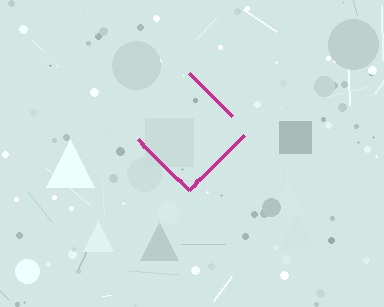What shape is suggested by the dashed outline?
The dashed outline suggests a diamond.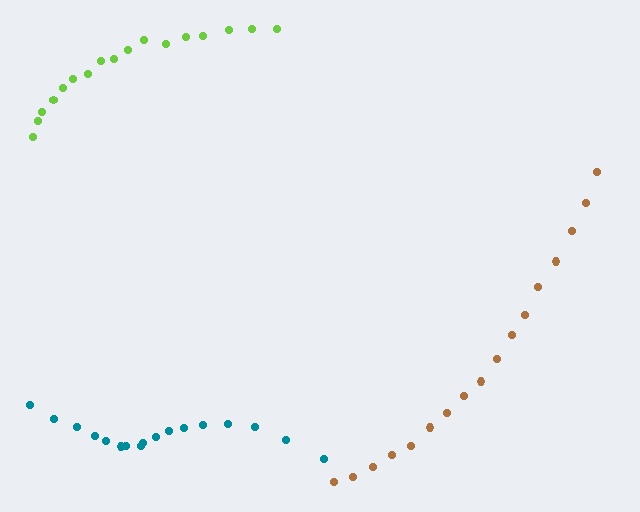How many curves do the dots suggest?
There are 3 distinct paths.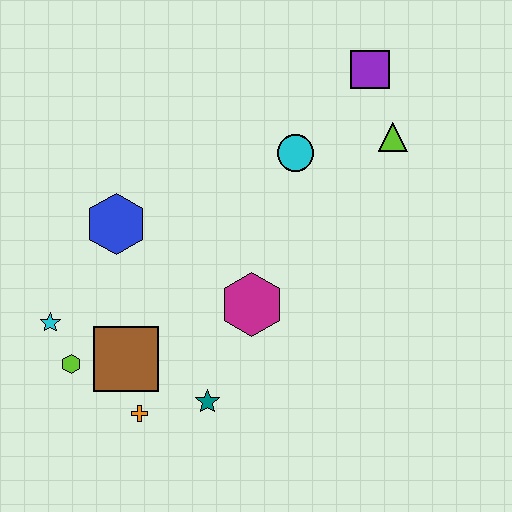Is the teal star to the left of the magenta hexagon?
Yes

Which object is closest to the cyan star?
The lime hexagon is closest to the cyan star.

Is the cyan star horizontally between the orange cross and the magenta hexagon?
No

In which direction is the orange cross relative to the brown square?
The orange cross is below the brown square.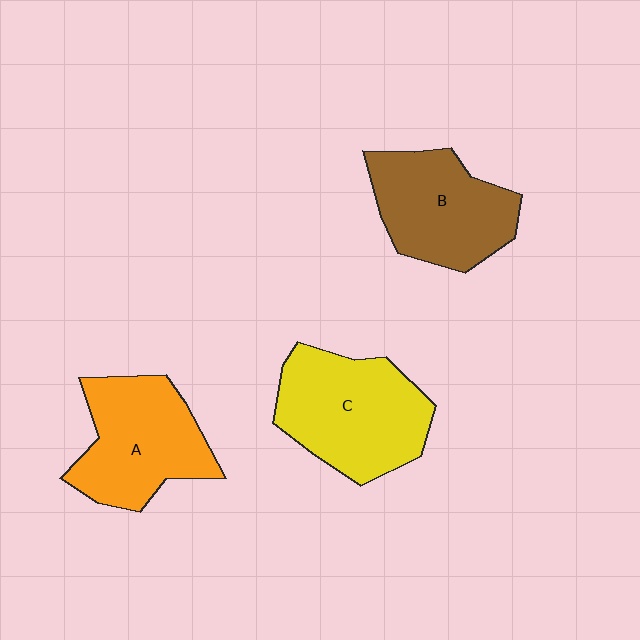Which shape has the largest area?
Shape C (yellow).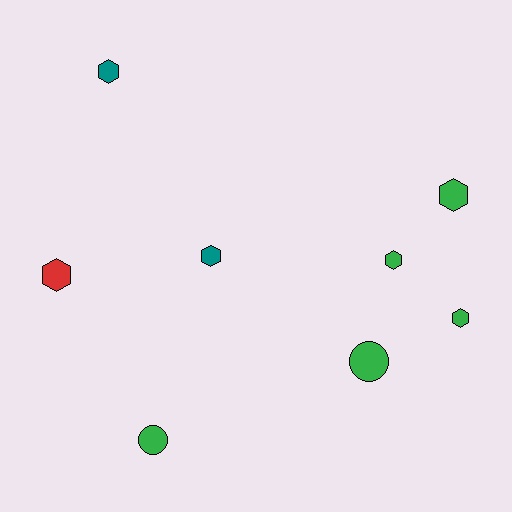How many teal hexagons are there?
There are 2 teal hexagons.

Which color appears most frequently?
Green, with 5 objects.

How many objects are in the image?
There are 8 objects.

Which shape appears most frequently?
Hexagon, with 6 objects.